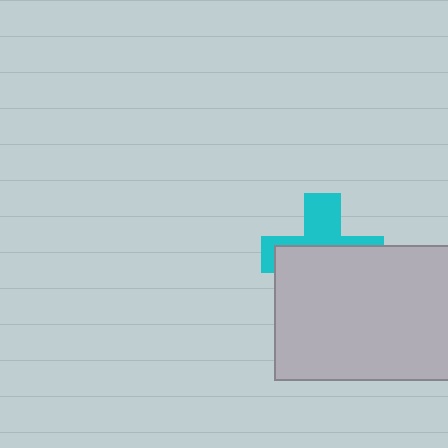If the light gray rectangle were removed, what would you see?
You would see the complete cyan cross.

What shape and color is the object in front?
The object in front is a light gray rectangle.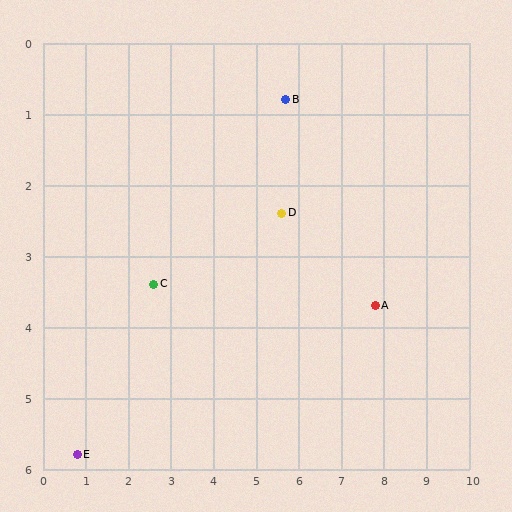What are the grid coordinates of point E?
Point E is at approximately (0.8, 5.8).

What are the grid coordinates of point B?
Point B is at approximately (5.7, 0.8).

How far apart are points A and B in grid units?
Points A and B are about 3.6 grid units apart.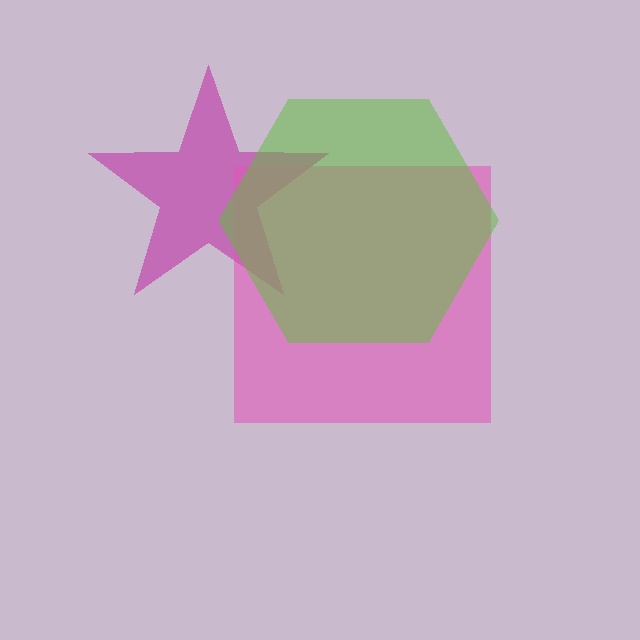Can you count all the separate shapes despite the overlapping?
Yes, there are 3 separate shapes.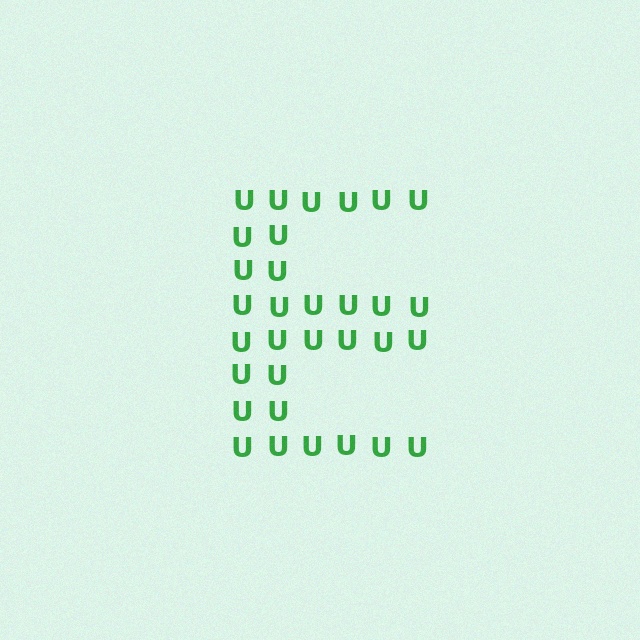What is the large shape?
The large shape is the letter E.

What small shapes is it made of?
It is made of small letter U's.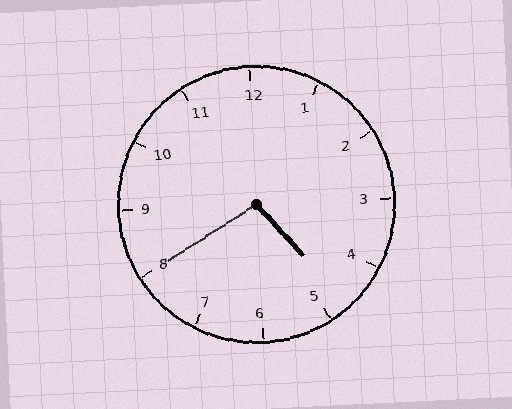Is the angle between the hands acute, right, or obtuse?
It is obtuse.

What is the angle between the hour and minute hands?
Approximately 100 degrees.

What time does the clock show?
4:40.